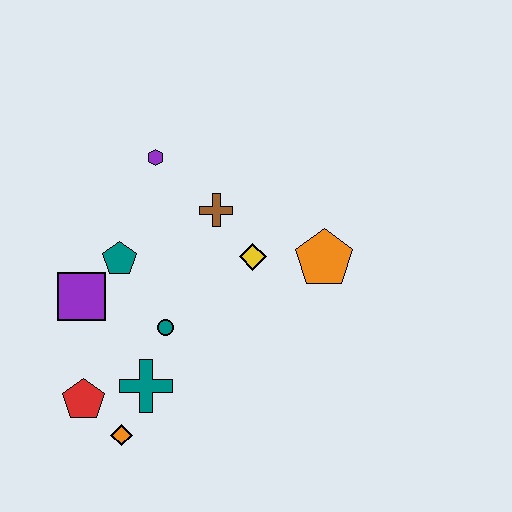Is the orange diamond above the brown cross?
No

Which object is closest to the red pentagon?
The orange diamond is closest to the red pentagon.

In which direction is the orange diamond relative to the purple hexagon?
The orange diamond is below the purple hexagon.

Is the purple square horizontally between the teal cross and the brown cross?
No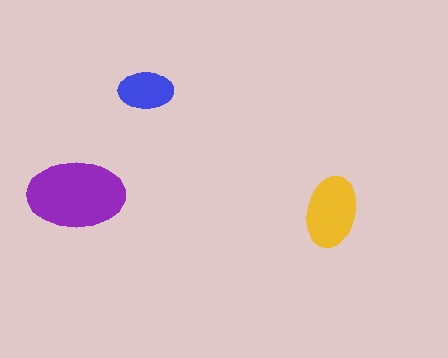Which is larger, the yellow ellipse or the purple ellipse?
The purple one.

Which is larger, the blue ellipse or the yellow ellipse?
The yellow one.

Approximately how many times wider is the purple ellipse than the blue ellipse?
About 2 times wider.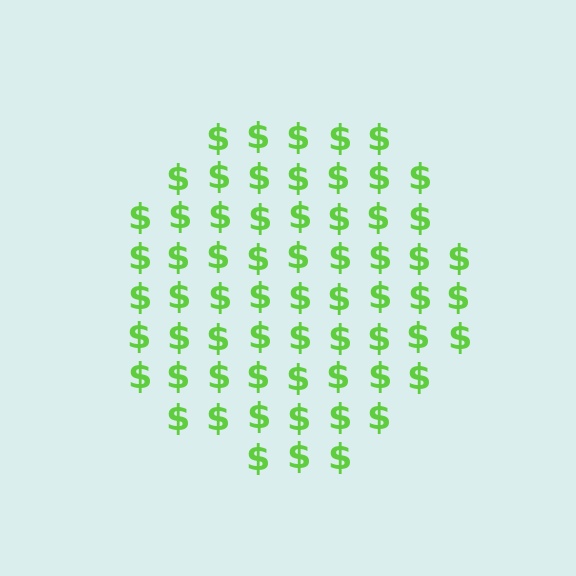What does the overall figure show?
The overall figure shows a circle.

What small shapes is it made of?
It is made of small dollar signs.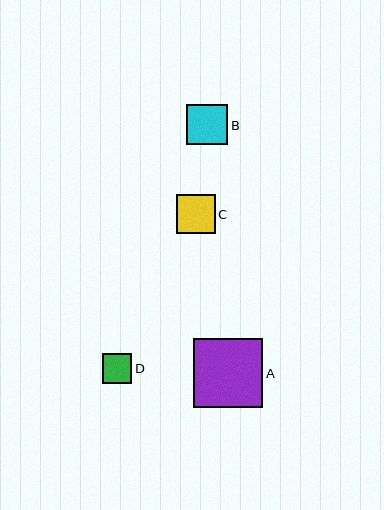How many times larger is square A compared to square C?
Square A is approximately 1.8 times the size of square C.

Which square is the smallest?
Square D is the smallest with a size of approximately 30 pixels.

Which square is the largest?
Square A is the largest with a size of approximately 69 pixels.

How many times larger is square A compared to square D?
Square A is approximately 2.3 times the size of square D.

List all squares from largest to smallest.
From largest to smallest: A, B, C, D.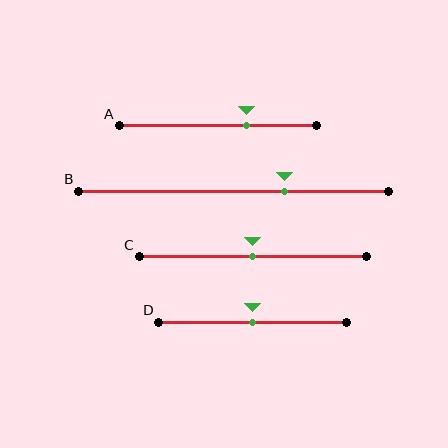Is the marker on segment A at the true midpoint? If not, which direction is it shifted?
No, the marker on segment A is shifted to the right by about 14% of the segment length.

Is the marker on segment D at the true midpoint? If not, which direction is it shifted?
Yes, the marker on segment D is at the true midpoint.